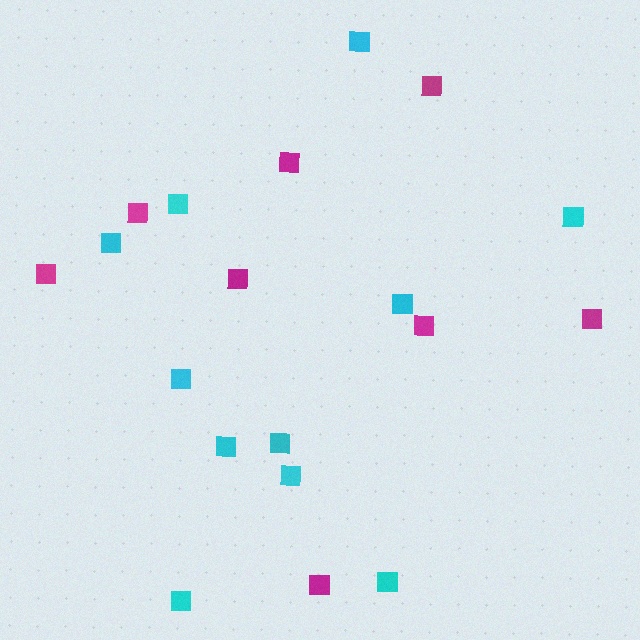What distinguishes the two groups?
There are 2 groups: one group of magenta squares (8) and one group of cyan squares (11).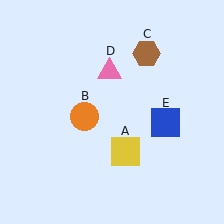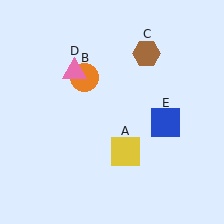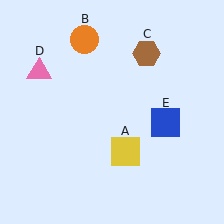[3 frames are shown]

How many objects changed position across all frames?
2 objects changed position: orange circle (object B), pink triangle (object D).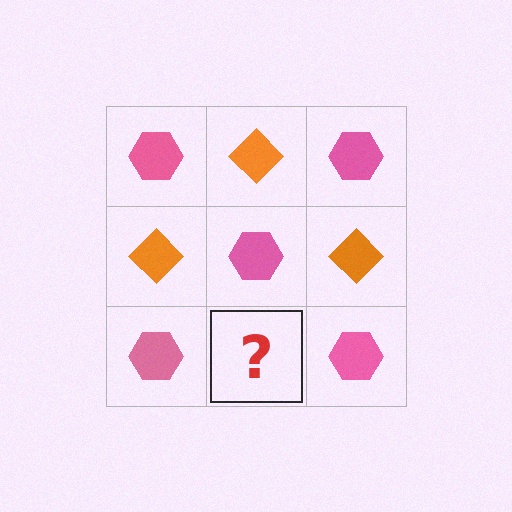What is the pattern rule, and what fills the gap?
The rule is that it alternates pink hexagon and orange diamond in a checkerboard pattern. The gap should be filled with an orange diamond.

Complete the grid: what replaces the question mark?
The question mark should be replaced with an orange diamond.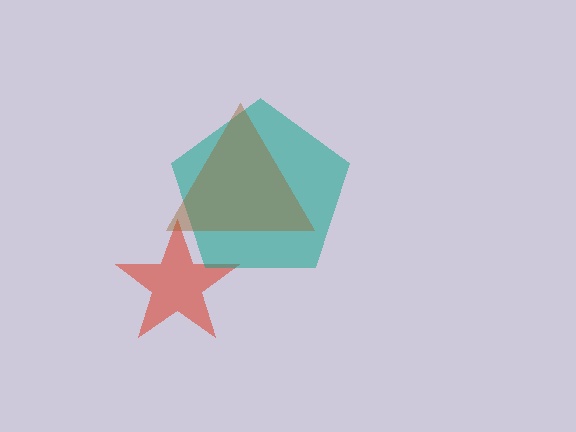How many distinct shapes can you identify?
There are 3 distinct shapes: a red star, a teal pentagon, a brown triangle.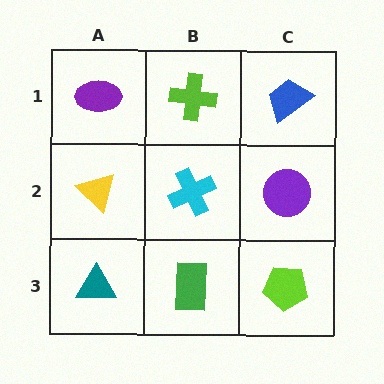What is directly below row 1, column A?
A yellow triangle.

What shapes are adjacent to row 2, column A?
A purple ellipse (row 1, column A), a teal triangle (row 3, column A), a cyan cross (row 2, column B).